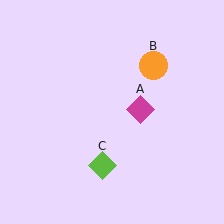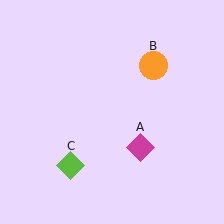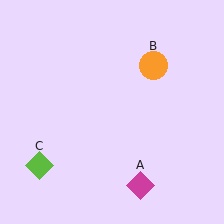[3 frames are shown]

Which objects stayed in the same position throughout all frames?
Orange circle (object B) remained stationary.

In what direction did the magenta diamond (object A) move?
The magenta diamond (object A) moved down.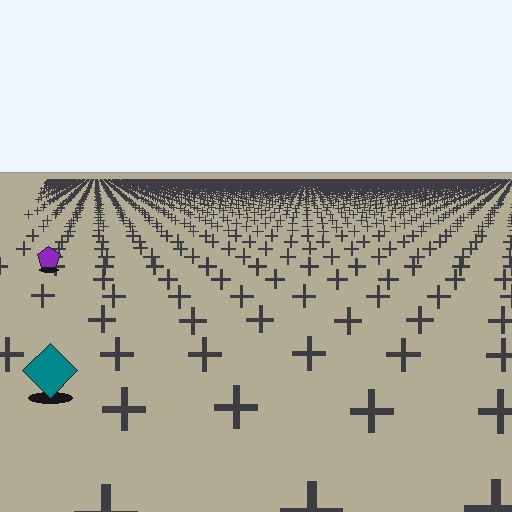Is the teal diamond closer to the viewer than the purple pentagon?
Yes. The teal diamond is closer — you can tell from the texture gradient: the ground texture is coarser near it.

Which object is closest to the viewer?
The teal diamond is closest. The texture marks near it are larger and more spread out.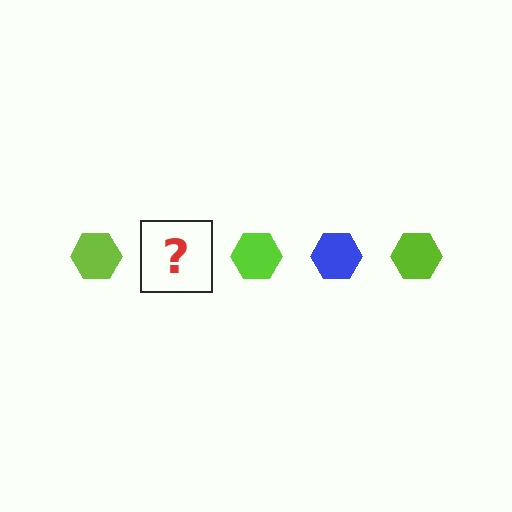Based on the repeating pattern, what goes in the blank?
The blank should be a blue hexagon.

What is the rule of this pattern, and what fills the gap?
The rule is that the pattern cycles through lime, blue hexagons. The gap should be filled with a blue hexagon.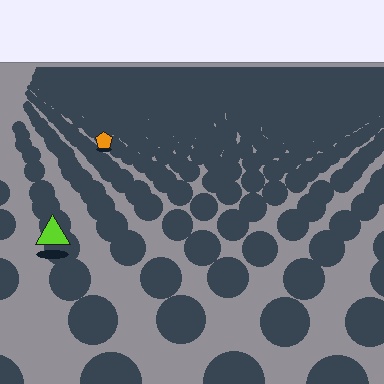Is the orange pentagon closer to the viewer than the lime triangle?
No. The lime triangle is closer — you can tell from the texture gradient: the ground texture is coarser near it.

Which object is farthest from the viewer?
The orange pentagon is farthest from the viewer. It appears smaller and the ground texture around it is denser.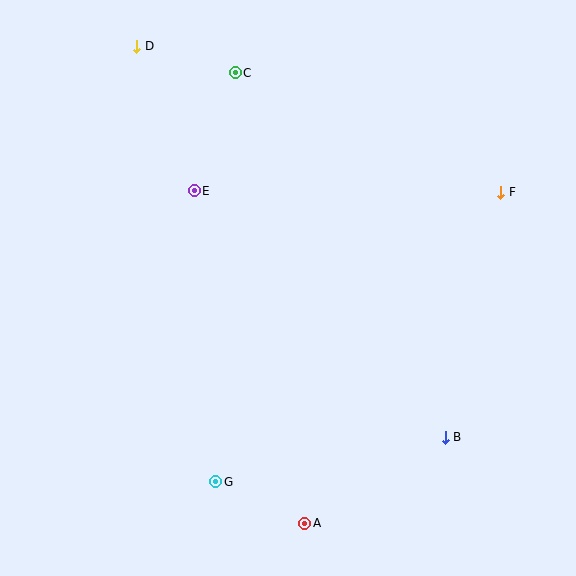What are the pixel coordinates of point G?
Point G is at (216, 482).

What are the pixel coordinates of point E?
Point E is at (194, 191).